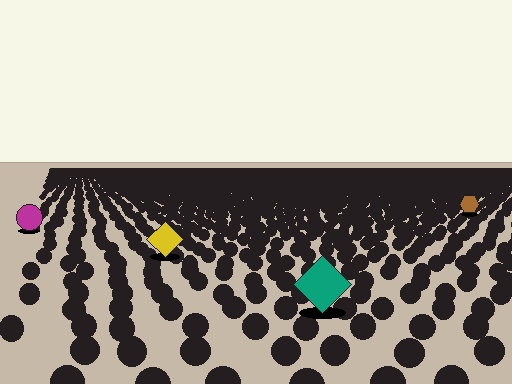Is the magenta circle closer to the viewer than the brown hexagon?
Yes. The magenta circle is closer — you can tell from the texture gradient: the ground texture is coarser near it.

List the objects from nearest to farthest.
From nearest to farthest: the teal diamond, the yellow diamond, the magenta circle, the brown hexagon.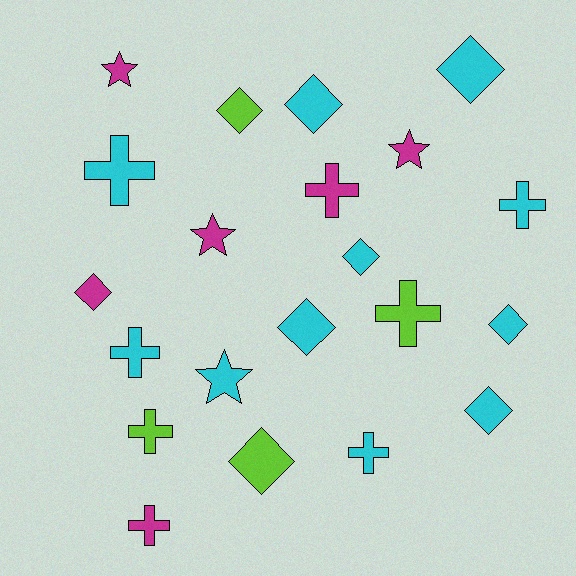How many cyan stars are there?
There is 1 cyan star.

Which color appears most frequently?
Cyan, with 11 objects.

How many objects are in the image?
There are 21 objects.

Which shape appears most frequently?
Diamond, with 9 objects.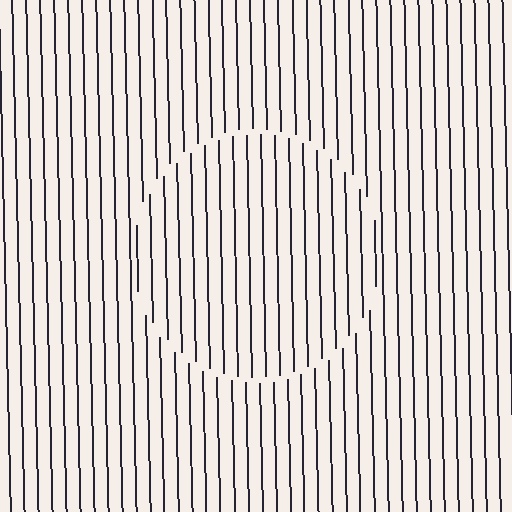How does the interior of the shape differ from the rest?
The interior of the shape contains the same grating, shifted by half a period — the contour is defined by the phase discontinuity where line-ends from the inner and outer gratings abut.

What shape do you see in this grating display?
An illusory circle. The interior of the shape contains the same grating, shifted by half a period — the contour is defined by the phase discontinuity where line-ends from the inner and outer gratings abut.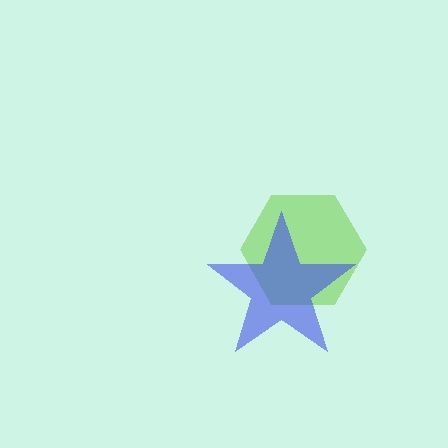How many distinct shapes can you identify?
There are 2 distinct shapes: a lime hexagon, a blue star.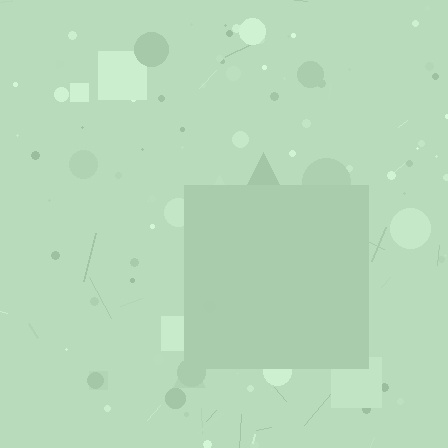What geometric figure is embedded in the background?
A square is embedded in the background.